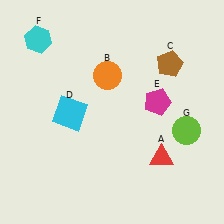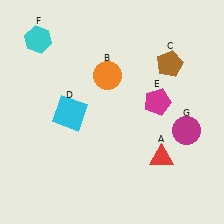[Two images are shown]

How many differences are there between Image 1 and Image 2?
There is 1 difference between the two images.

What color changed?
The circle (G) changed from lime in Image 1 to magenta in Image 2.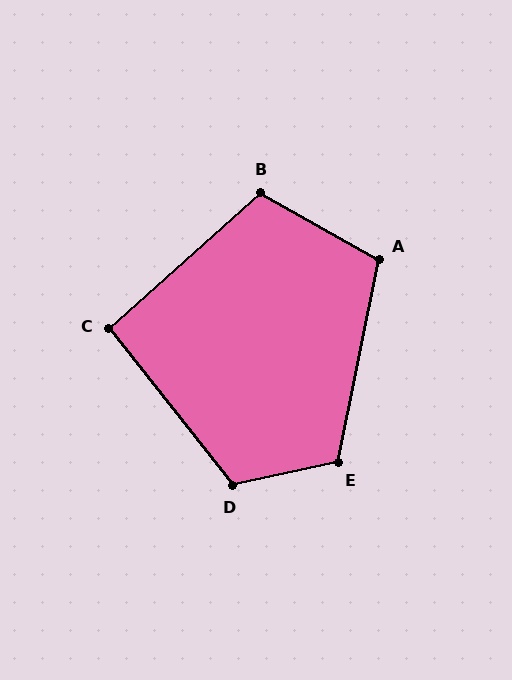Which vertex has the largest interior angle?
D, at approximately 116 degrees.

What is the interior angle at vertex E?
Approximately 114 degrees (obtuse).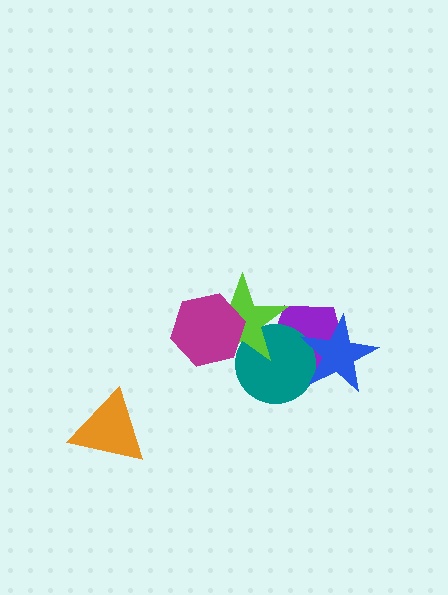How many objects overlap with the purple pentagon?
3 objects overlap with the purple pentagon.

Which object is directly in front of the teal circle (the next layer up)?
The lime star is directly in front of the teal circle.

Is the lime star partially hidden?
Yes, it is partially covered by another shape.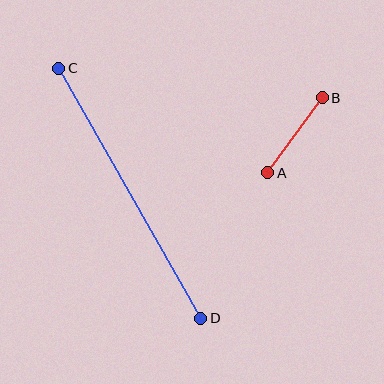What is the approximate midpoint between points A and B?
The midpoint is at approximately (295, 135) pixels.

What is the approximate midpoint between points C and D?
The midpoint is at approximately (130, 193) pixels.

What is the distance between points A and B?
The distance is approximately 93 pixels.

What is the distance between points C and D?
The distance is approximately 287 pixels.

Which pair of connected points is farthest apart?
Points C and D are farthest apart.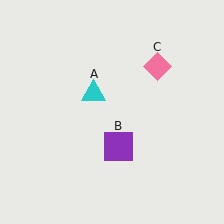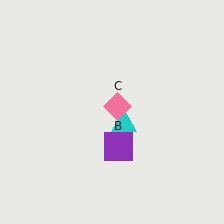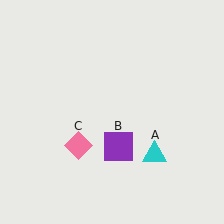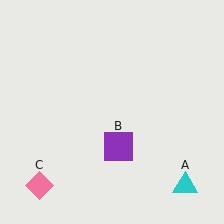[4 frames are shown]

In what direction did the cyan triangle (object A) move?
The cyan triangle (object A) moved down and to the right.